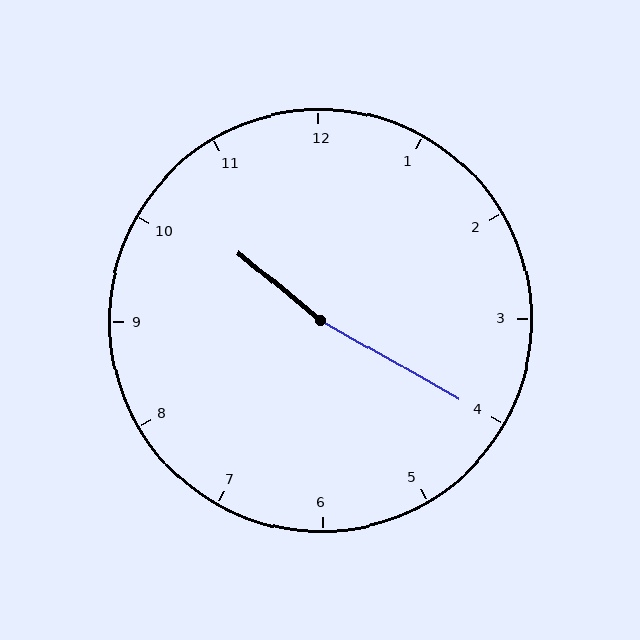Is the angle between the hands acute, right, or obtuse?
It is obtuse.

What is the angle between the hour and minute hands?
Approximately 170 degrees.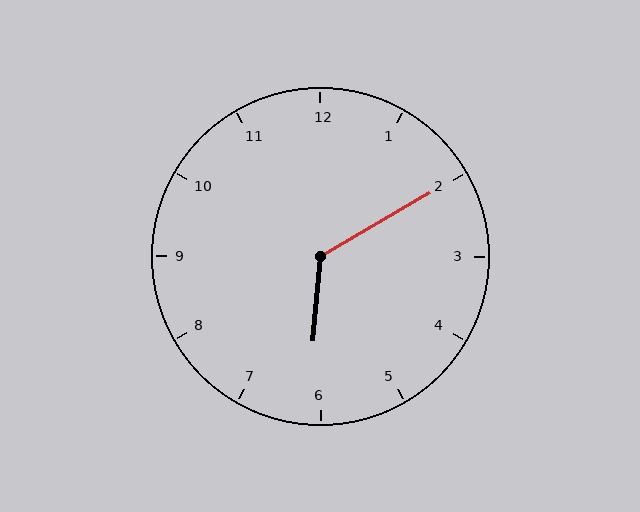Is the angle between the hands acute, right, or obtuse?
It is obtuse.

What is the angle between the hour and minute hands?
Approximately 125 degrees.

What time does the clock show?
6:10.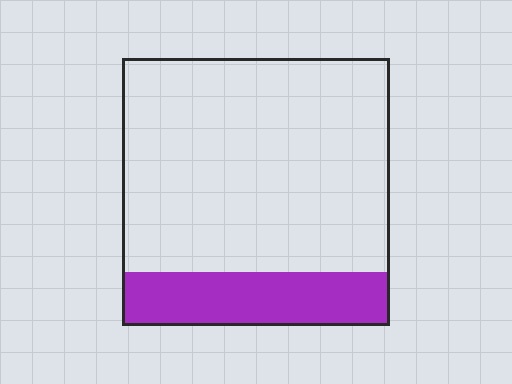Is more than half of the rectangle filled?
No.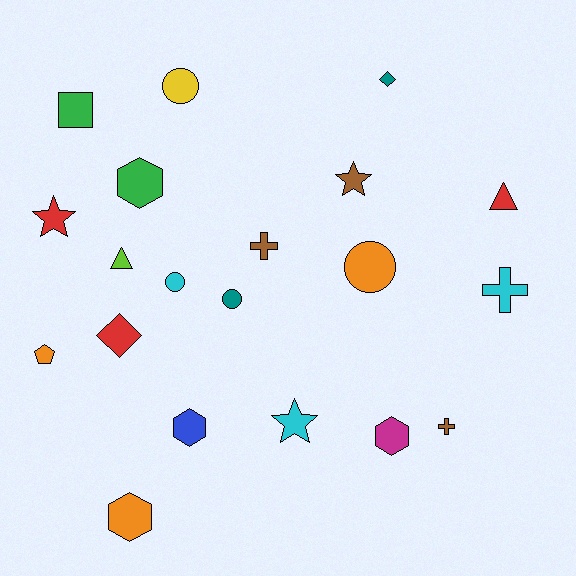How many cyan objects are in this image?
There are 3 cyan objects.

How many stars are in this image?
There are 3 stars.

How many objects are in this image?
There are 20 objects.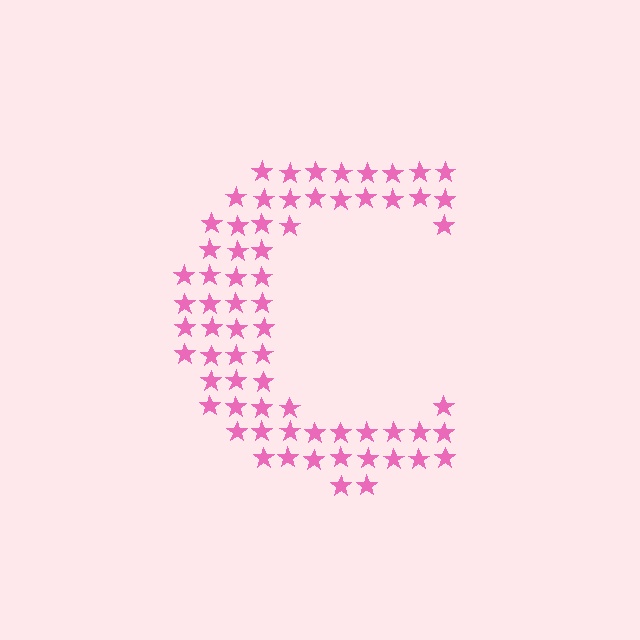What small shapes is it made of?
It is made of small stars.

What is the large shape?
The large shape is the letter C.